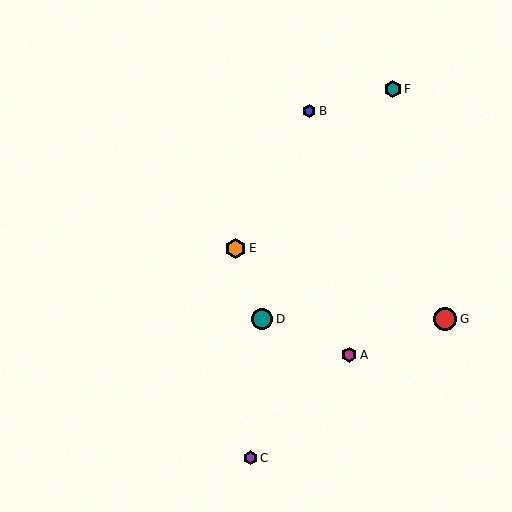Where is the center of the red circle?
The center of the red circle is at (445, 319).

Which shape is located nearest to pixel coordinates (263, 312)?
The teal circle (labeled D) at (262, 319) is nearest to that location.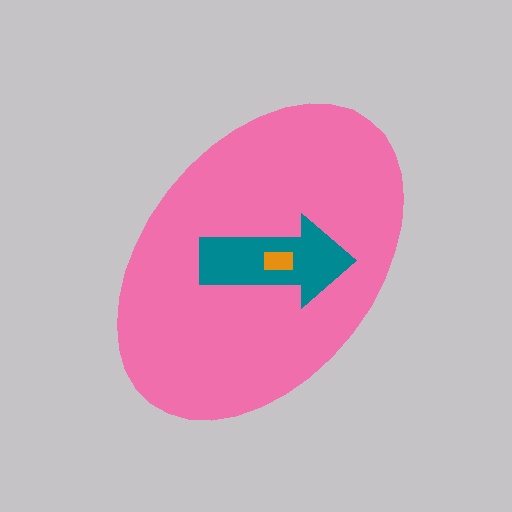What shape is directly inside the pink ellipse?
The teal arrow.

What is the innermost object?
The orange rectangle.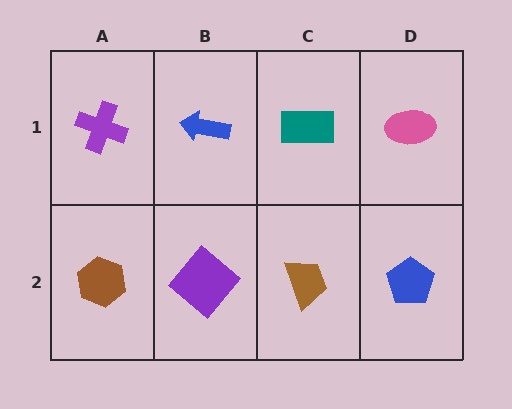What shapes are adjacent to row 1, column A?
A brown hexagon (row 2, column A), a blue arrow (row 1, column B).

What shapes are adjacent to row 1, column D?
A blue pentagon (row 2, column D), a teal rectangle (row 1, column C).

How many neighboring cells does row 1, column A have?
2.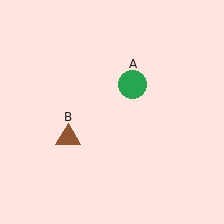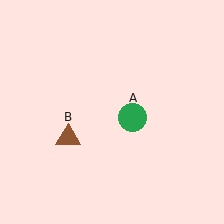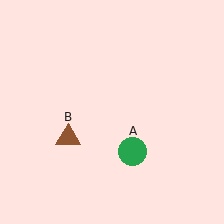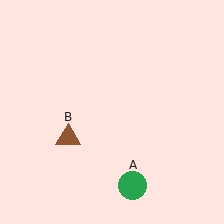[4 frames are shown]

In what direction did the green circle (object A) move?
The green circle (object A) moved down.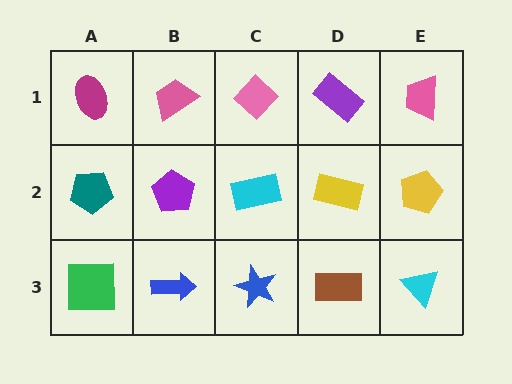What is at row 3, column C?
A blue star.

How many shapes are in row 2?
5 shapes.